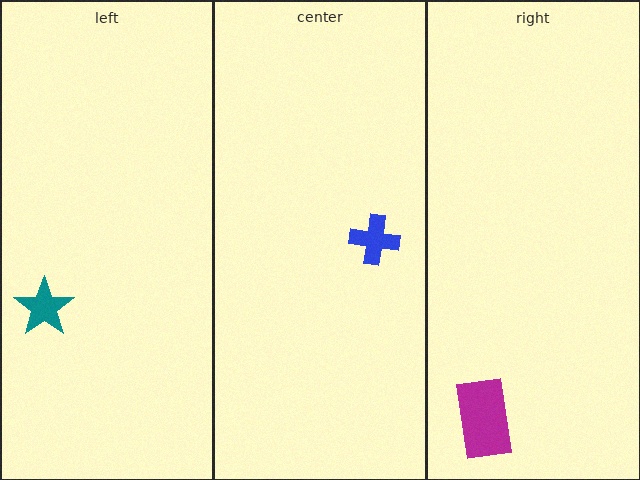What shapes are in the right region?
The magenta rectangle.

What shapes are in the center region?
The blue cross.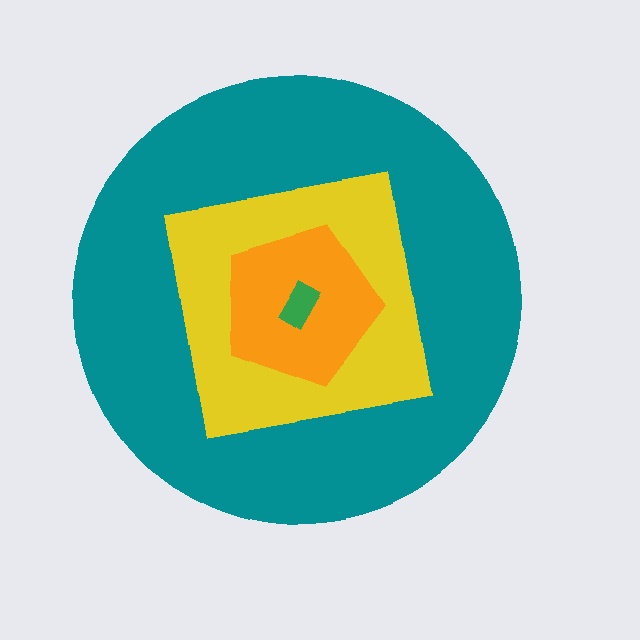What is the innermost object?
The green rectangle.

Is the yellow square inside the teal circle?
Yes.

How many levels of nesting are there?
4.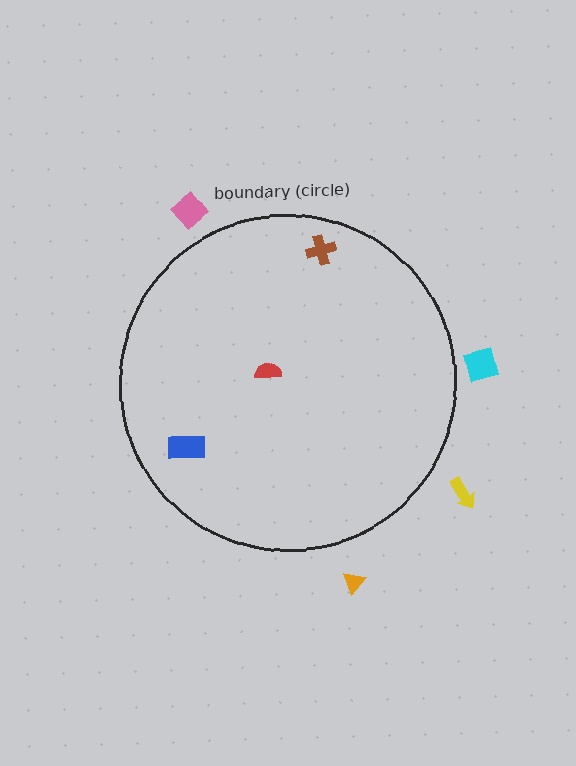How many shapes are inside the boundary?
3 inside, 4 outside.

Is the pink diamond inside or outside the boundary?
Outside.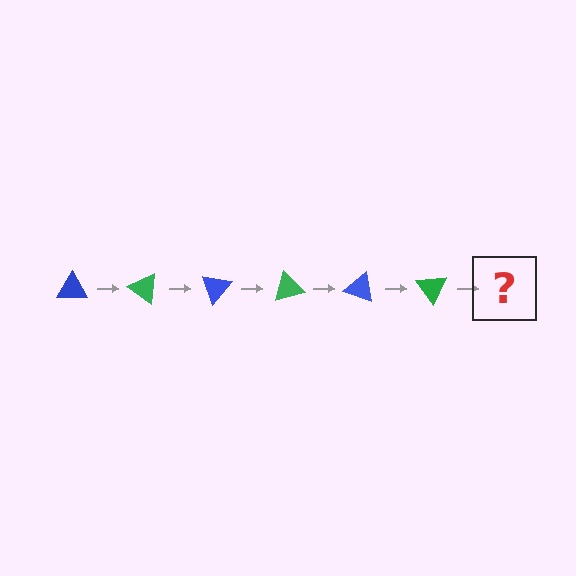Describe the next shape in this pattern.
It should be a blue triangle, rotated 210 degrees from the start.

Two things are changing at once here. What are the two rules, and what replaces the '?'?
The two rules are that it rotates 35 degrees each step and the color cycles through blue and green. The '?' should be a blue triangle, rotated 210 degrees from the start.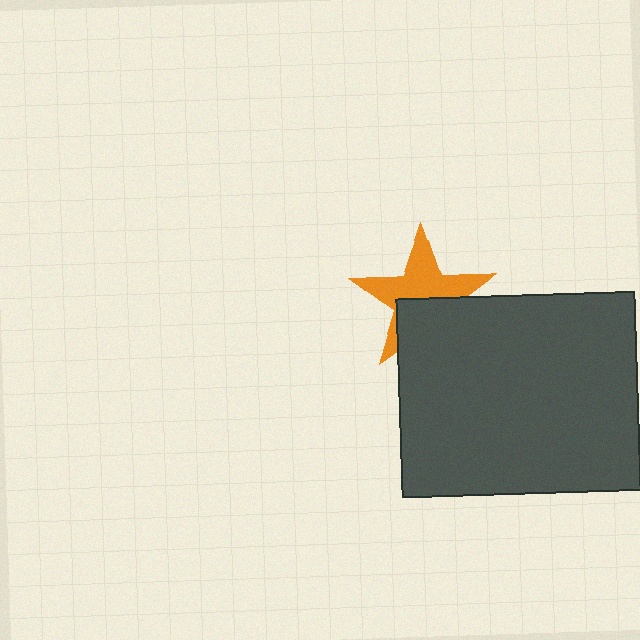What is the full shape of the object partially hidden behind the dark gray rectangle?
The partially hidden object is an orange star.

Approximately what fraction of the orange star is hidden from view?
Roughly 41% of the orange star is hidden behind the dark gray rectangle.